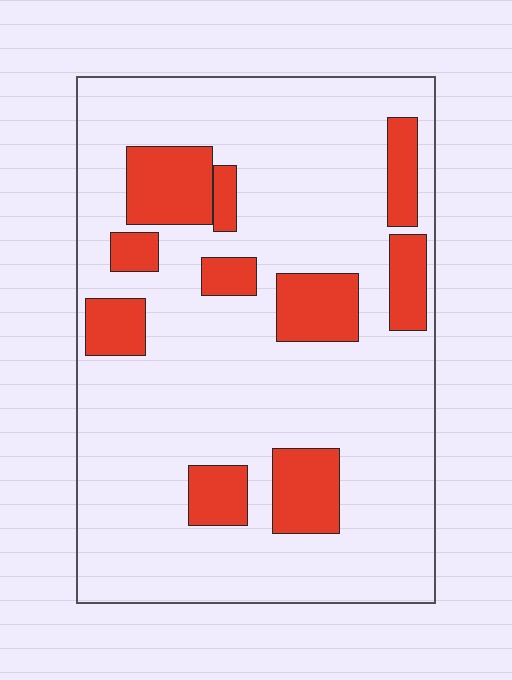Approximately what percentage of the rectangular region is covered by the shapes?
Approximately 20%.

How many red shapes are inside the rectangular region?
10.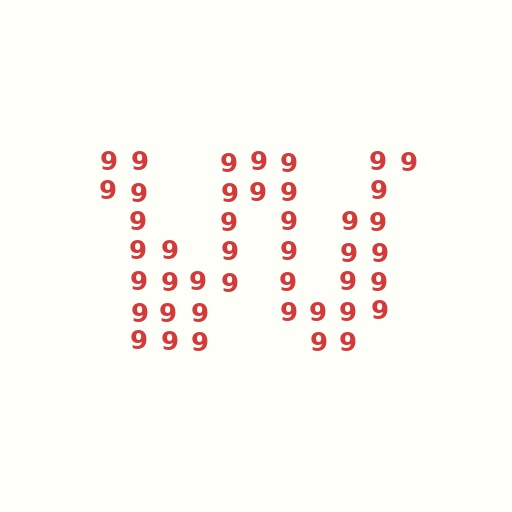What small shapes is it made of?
It is made of small digit 9's.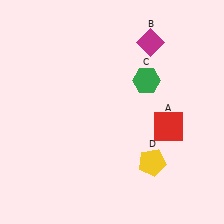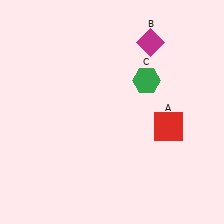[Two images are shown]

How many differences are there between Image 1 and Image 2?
There is 1 difference between the two images.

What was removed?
The yellow pentagon (D) was removed in Image 2.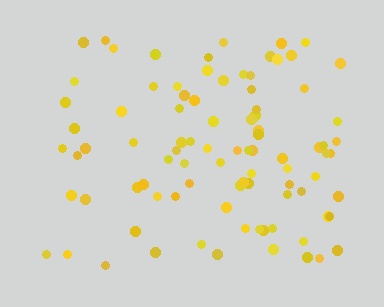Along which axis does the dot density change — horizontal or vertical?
Horizontal.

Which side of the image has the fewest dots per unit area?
The left.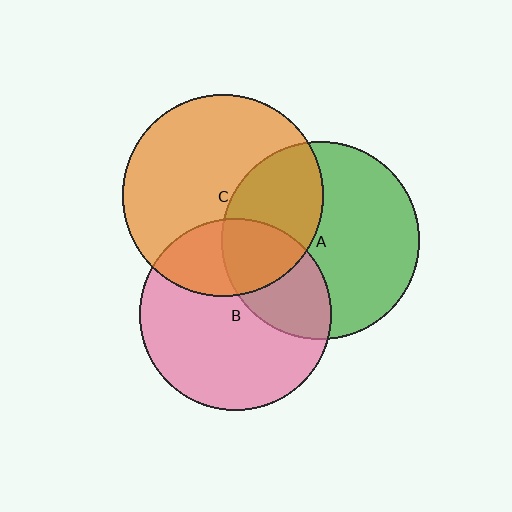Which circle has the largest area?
Circle C (orange).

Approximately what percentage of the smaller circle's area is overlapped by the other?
Approximately 30%.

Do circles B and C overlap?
Yes.